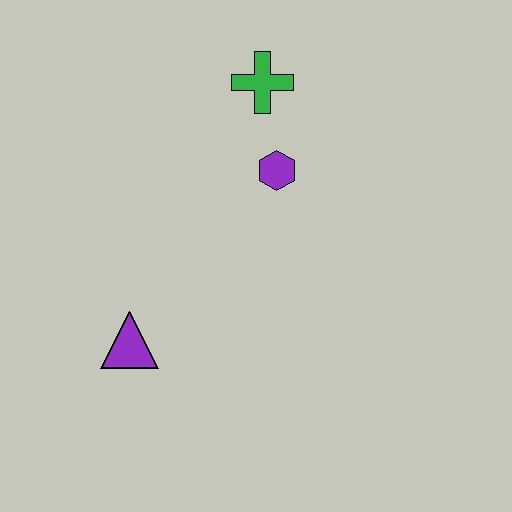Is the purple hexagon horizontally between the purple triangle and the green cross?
No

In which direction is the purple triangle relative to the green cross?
The purple triangle is below the green cross.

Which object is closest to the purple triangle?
The purple hexagon is closest to the purple triangle.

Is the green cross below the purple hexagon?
No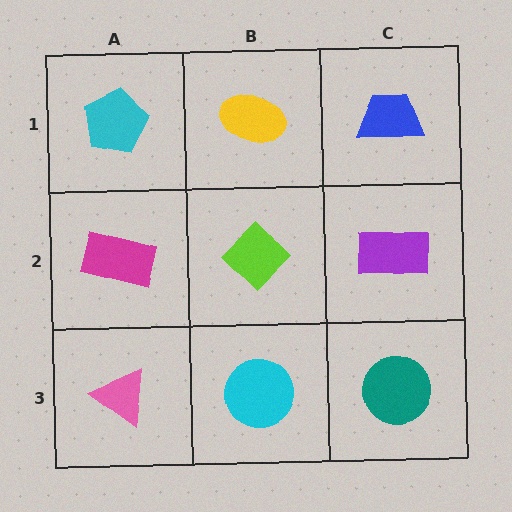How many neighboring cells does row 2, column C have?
3.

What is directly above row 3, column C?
A purple rectangle.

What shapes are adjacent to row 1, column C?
A purple rectangle (row 2, column C), a yellow ellipse (row 1, column B).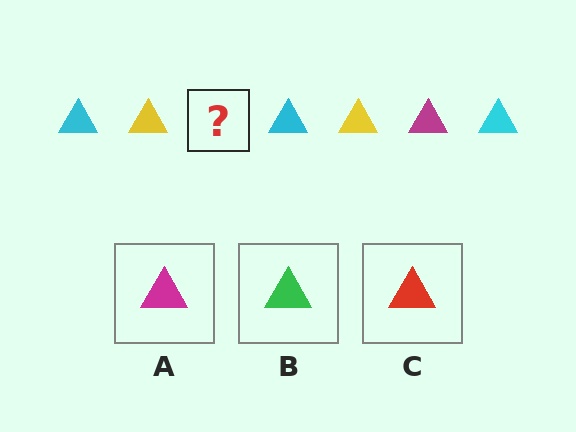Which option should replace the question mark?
Option A.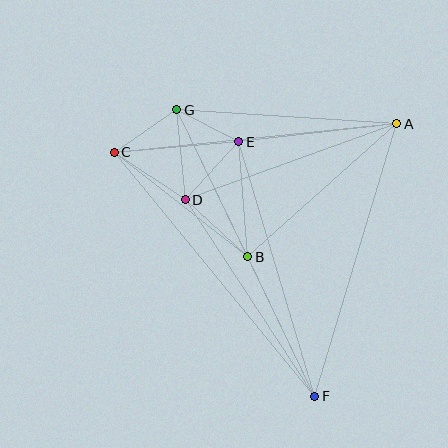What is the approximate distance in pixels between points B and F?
The distance between B and F is approximately 155 pixels.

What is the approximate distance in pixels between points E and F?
The distance between E and F is approximately 265 pixels.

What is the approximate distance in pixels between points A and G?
The distance between A and G is approximately 220 pixels.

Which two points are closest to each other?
Points E and G are closest to each other.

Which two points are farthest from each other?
Points F and G are farthest from each other.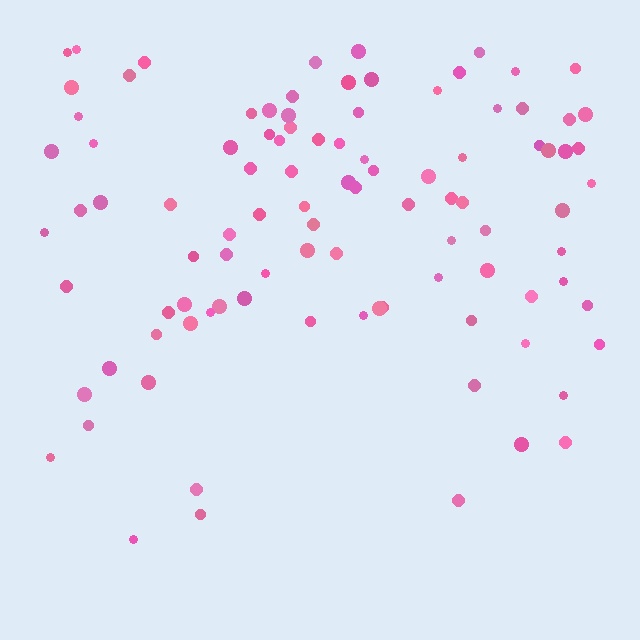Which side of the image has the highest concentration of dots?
The top.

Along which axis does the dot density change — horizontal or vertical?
Vertical.